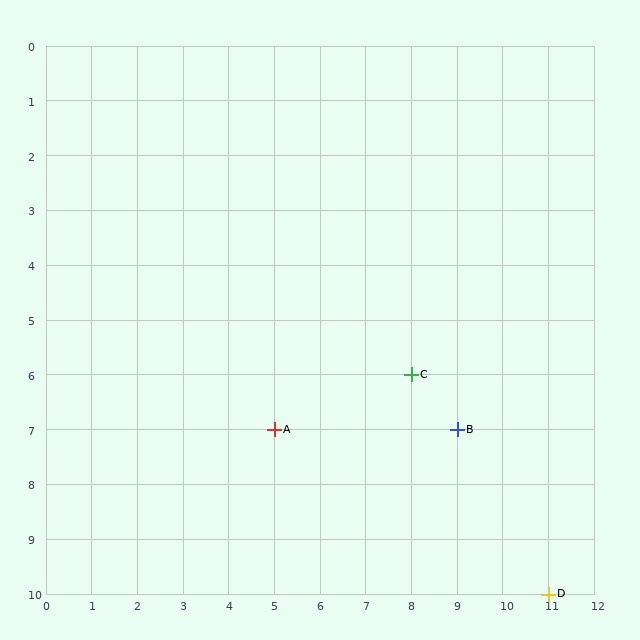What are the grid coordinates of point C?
Point C is at grid coordinates (8, 6).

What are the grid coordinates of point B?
Point B is at grid coordinates (9, 7).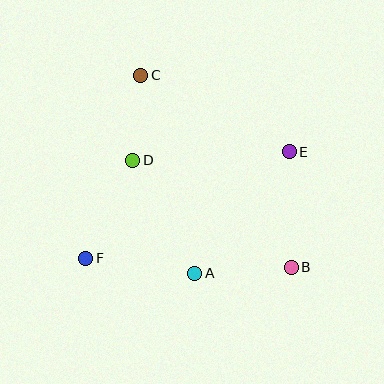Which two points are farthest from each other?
Points B and C are farthest from each other.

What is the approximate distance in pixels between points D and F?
The distance between D and F is approximately 109 pixels.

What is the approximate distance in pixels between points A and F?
The distance between A and F is approximately 110 pixels.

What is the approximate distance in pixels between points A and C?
The distance between A and C is approximately 205 pixels.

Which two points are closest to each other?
Points C and D are closest to each other.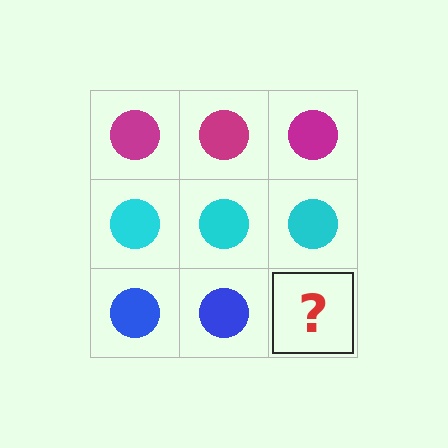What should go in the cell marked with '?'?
The missing cell should contain a blue circle.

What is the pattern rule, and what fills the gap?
The rule is that each row has a consistent color. The gap should be filled with a blue circle.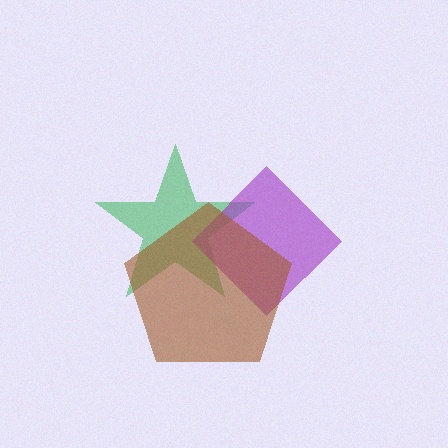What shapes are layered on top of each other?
The layered shapes are: a green star, a purple diamond, a brown pentagon.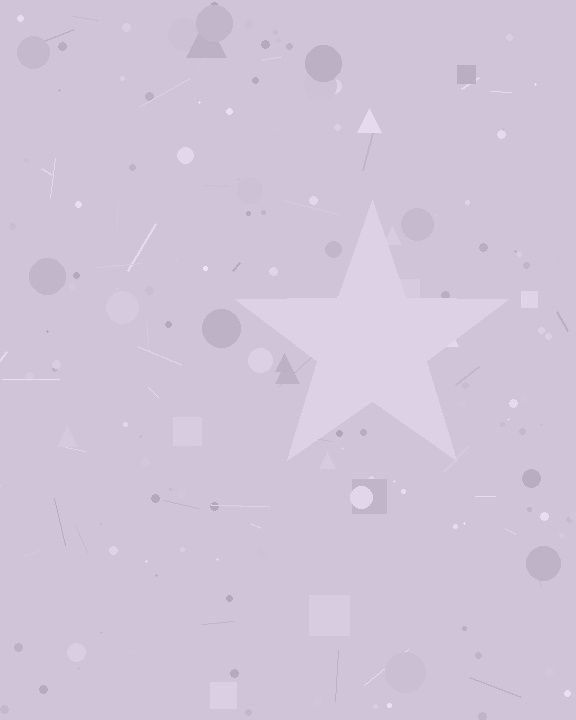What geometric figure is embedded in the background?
A star is embedded in the background.